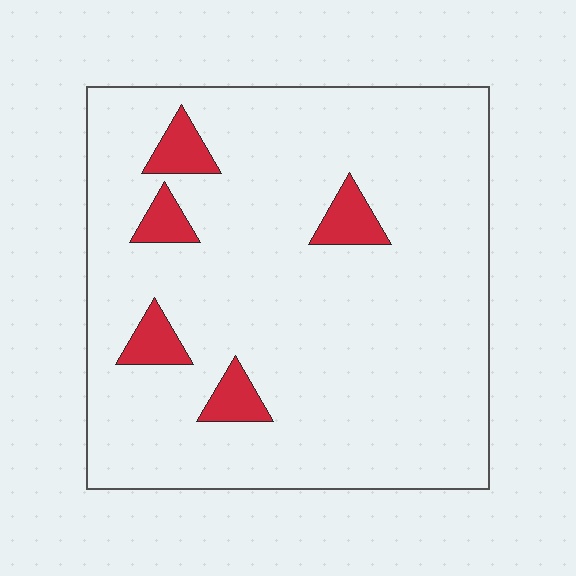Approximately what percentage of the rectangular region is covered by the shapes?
Approximately 10%.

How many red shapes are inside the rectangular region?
5.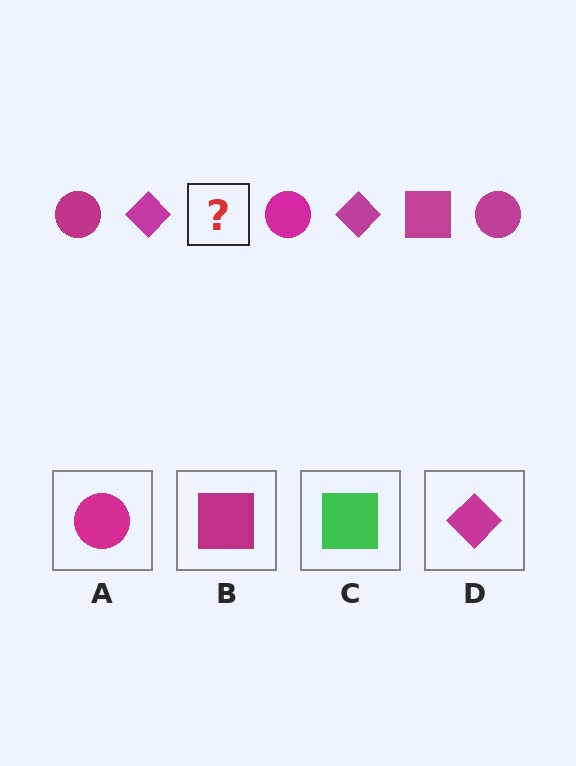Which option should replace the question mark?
Option B.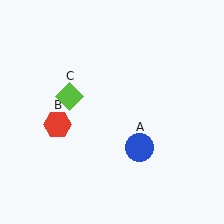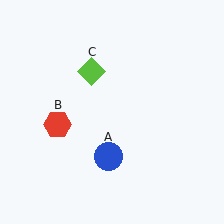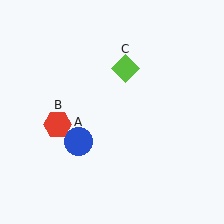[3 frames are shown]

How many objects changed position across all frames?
2 objects changed position: blue circle (object A), lime diamond (object C).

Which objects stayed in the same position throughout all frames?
Red hexagon (object B) remained stationary.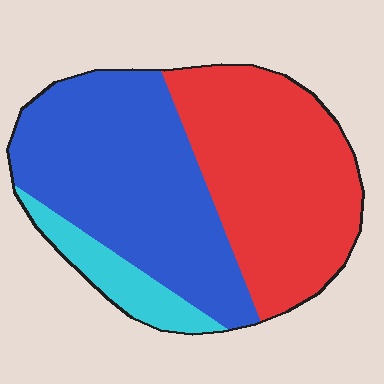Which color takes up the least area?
Cyan, at roughly 10%.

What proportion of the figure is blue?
Blue covers roughly 45% of the figure.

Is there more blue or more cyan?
Blue.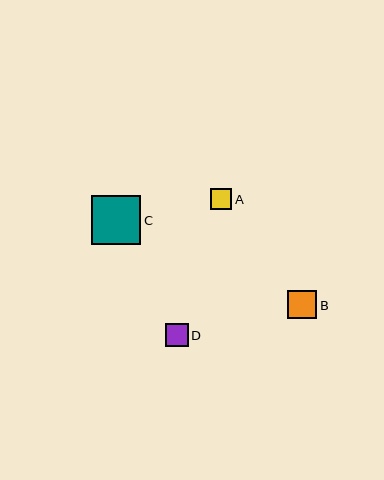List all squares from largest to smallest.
From largest to smallest: C, B, D, A.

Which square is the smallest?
Square A is the smallest with a size of approximately 21 pixels.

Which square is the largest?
Square C is the largest with a size of approximately 49 pixels.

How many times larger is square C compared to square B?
Square C is approximately 1.7 times the size of square B.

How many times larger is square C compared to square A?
Square C is approximately 2.3 times the size of square A.